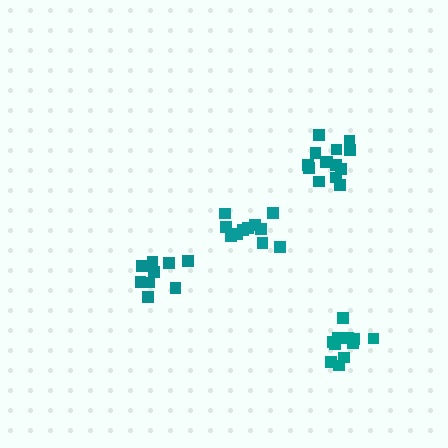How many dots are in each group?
Group 1: 11 dots, Group 2: 9 dots, Group 3: 11 dots, Group 4: 14 dots (45 total).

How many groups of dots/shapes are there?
There are 4 groups.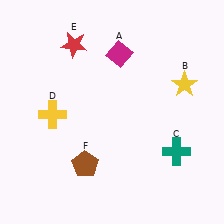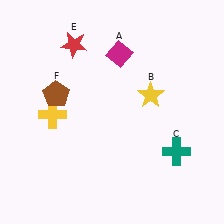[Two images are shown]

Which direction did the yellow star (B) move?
The yellow star (B) moved left.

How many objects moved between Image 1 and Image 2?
2 objects moved between the two images.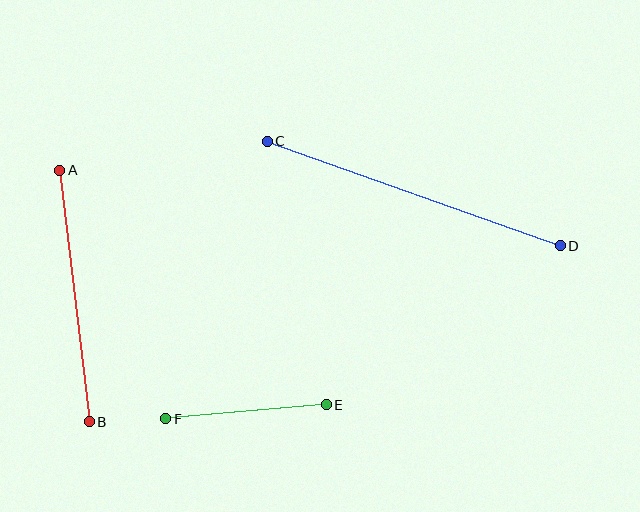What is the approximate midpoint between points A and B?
The midpoint is at approximately (74, 296) pixels.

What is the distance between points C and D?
The distance is approximately 311 pixels.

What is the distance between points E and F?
The distance is approximately 161 pixels.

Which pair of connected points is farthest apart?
Points C and D are farthest apart.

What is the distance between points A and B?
The distance is approximately 254 pixels.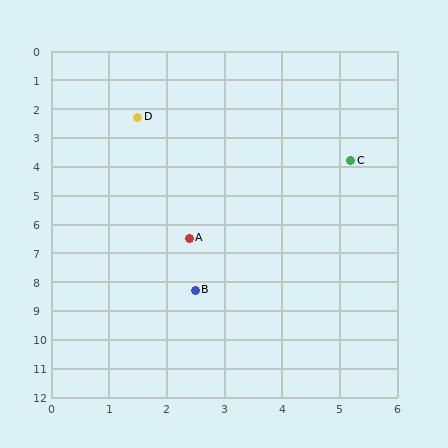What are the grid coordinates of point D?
Point D is at approximately (1.5, 2.3).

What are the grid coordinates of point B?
Point B is at approximately (2.5, 8.3).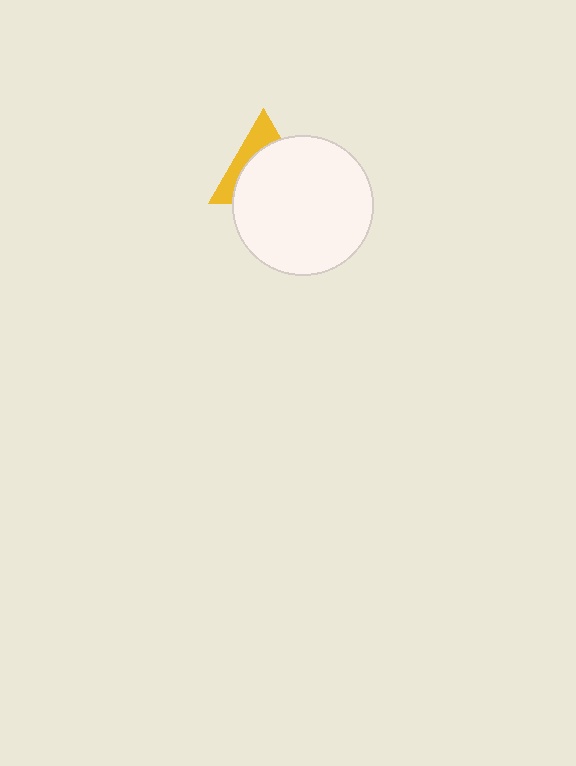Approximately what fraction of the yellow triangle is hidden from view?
Roughly 67% of the yellow triangle is hidden behind the white circle.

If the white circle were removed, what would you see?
You would see the complete yellow triangle.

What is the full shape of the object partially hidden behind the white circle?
The partially hidden object is a yellow triangle.